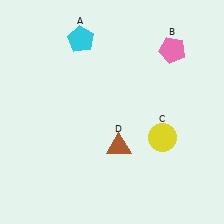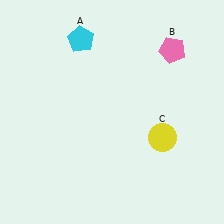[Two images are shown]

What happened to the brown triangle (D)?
The brown triangle (D) was removed in Image 2. It was in the bottom-right area of Image 1.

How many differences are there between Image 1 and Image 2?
There is 1 difference between the two images.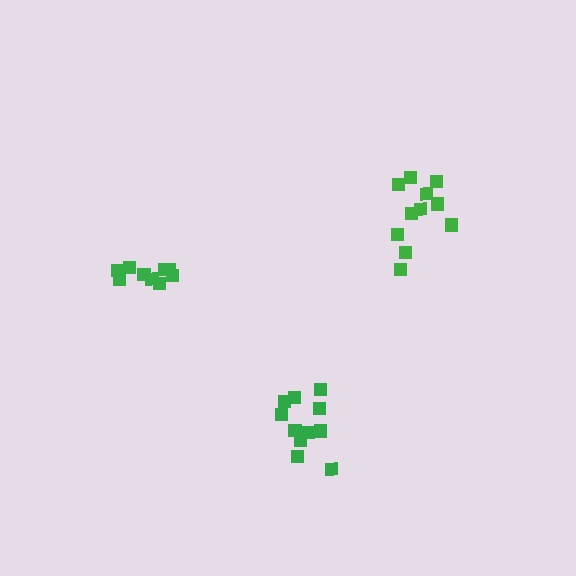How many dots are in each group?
Group 1: 11 dots, Group 2: 10 dots, Group 3: 11 dots (32 total).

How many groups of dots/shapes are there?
There are 3 groups.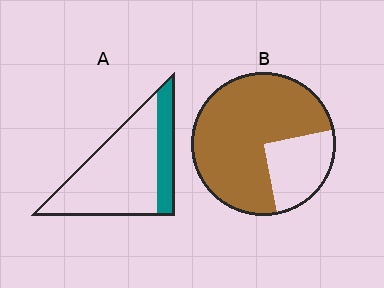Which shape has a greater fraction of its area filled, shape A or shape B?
Shape B.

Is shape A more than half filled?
No.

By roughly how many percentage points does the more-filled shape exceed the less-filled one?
By roughly 50 percentage points (B over A).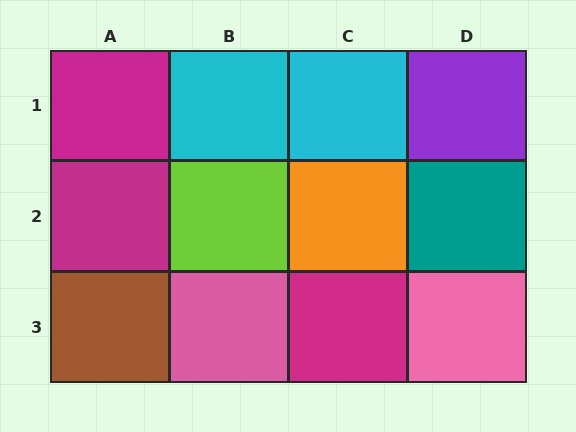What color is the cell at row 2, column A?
Magenta.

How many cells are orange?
1 cell is orange.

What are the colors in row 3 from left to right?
Brown, pink, magenta, pink.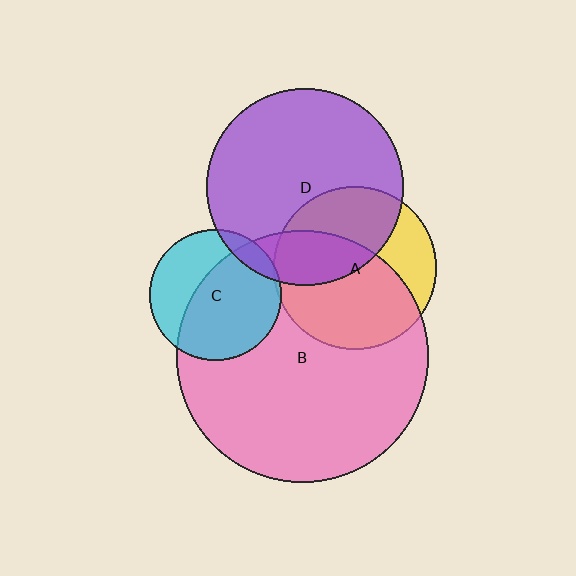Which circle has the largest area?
Circle B (pink).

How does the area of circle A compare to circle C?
Approximately 1.5 times.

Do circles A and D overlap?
Yes.